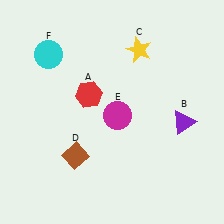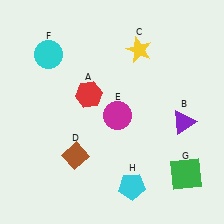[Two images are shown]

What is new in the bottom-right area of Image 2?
A green square (G) was added in the bottom-right area of Image 2.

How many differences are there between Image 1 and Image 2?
There are 2 differences between the two images.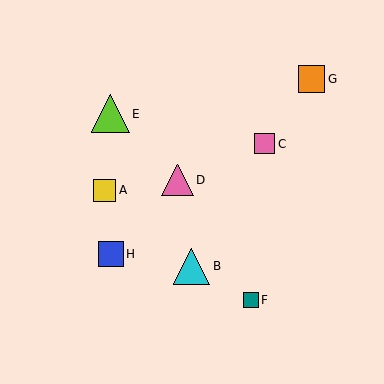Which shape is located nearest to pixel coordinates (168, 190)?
The pink triangle (labeled D) at (178, 180) is nearest to that location.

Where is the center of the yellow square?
The center of the yellow square is at (104, 190).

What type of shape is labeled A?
Shape A is a yellow square.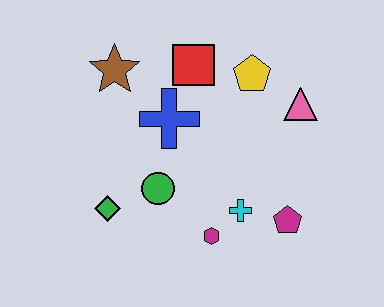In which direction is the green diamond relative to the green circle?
The green diamond is to the left of the green circle.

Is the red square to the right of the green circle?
Yes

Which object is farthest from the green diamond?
The pink triangle is farthest from the green diamond.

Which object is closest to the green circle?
The green diamond is closest to the green circle.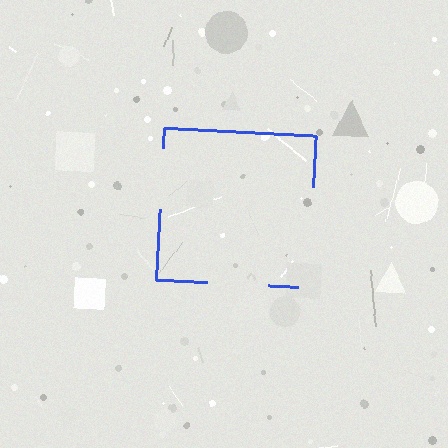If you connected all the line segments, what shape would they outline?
They would outline a square.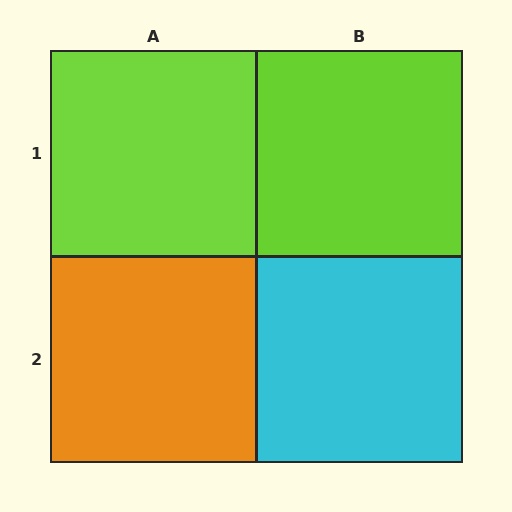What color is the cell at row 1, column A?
Lime.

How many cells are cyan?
1 cell is cyan.